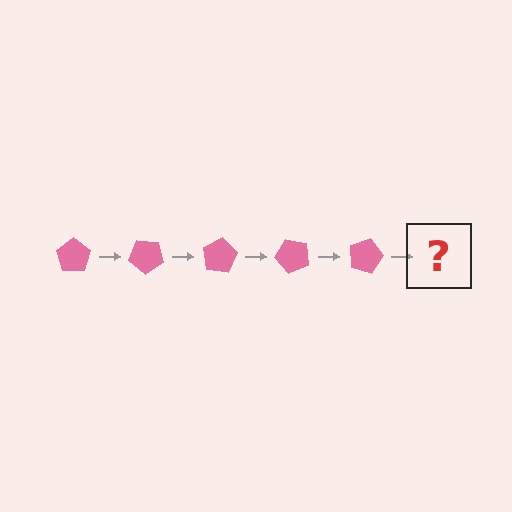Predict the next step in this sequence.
The next step is a pink pentagon rotated 200 degrees.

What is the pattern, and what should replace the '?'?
The pattern is that the pentagon rotates 40 degrees each step. The '?' should be a pink pentagon rotated 200 degrees.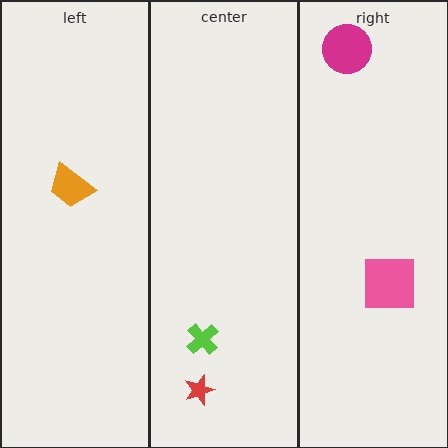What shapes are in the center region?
The lime cross, the red star.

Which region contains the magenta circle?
The right region.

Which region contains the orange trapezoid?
The left region.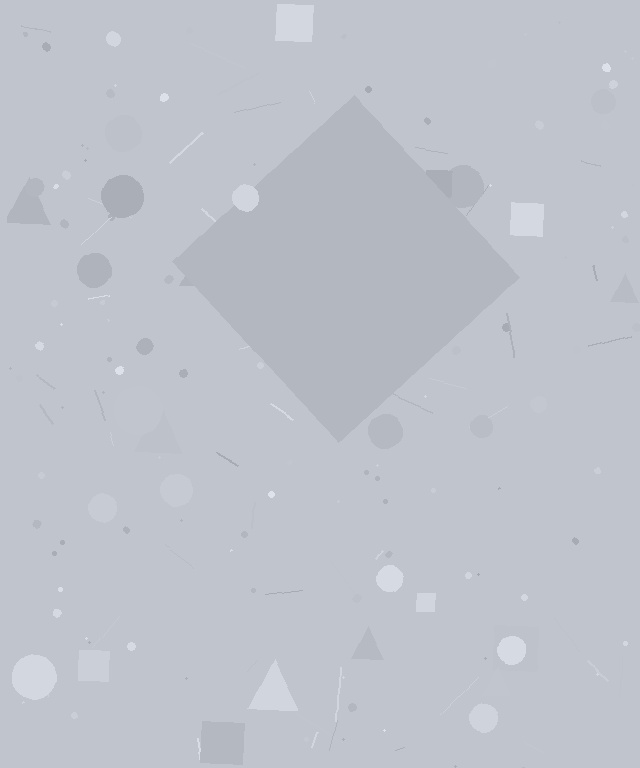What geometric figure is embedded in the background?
A diamond is embedded in the background.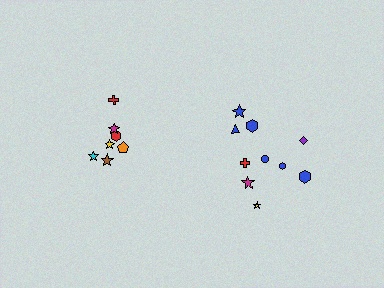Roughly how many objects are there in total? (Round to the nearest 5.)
Roughly 15 objects in total.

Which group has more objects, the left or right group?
The right group.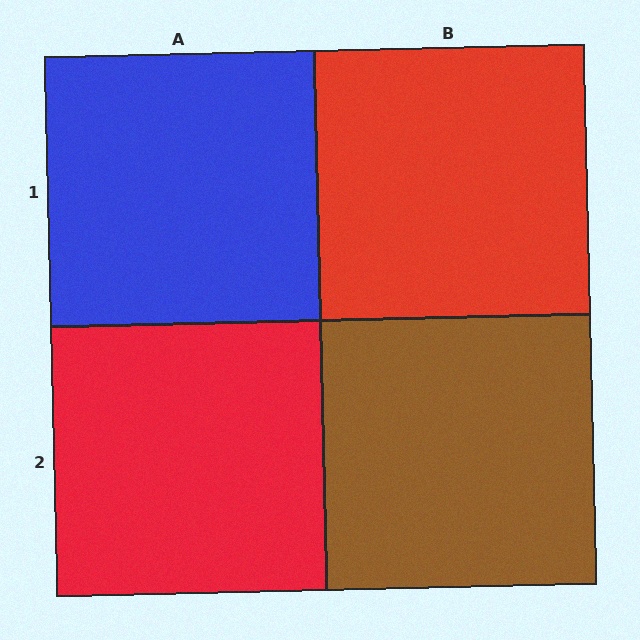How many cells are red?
2 cells are red.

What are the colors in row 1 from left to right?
Blue, red.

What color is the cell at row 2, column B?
Brown.